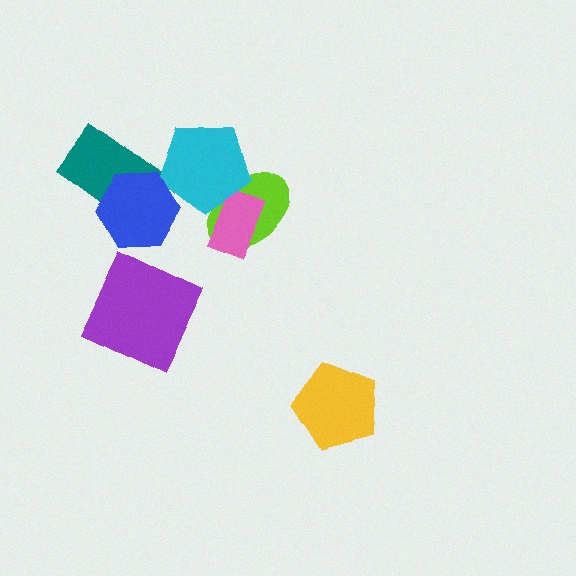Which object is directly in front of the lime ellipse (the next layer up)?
The pink rectangle is directly in front of the lime ellipse.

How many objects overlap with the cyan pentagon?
3 objects overlap with the cyan pentagon.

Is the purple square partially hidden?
No, no other shape covers it.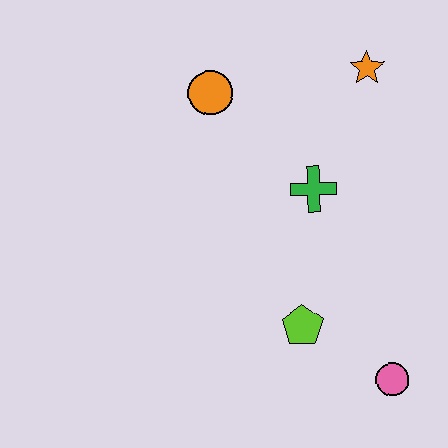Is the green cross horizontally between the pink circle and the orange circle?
Yes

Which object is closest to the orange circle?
The green cross is closest to the orange circle.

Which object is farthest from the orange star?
The pink circle is farthest from the orange star.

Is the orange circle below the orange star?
Yes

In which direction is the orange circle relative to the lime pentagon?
The orange circle is above the lime pentagon.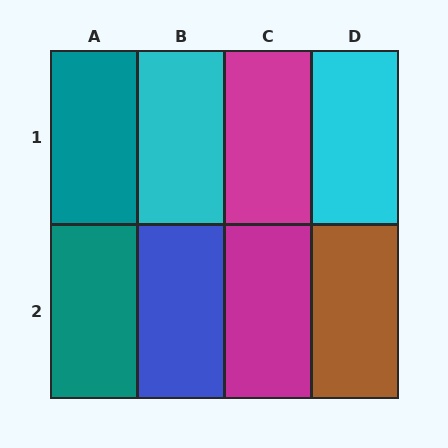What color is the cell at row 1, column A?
Teal.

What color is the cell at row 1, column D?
Cyan.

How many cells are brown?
1 cell is brown.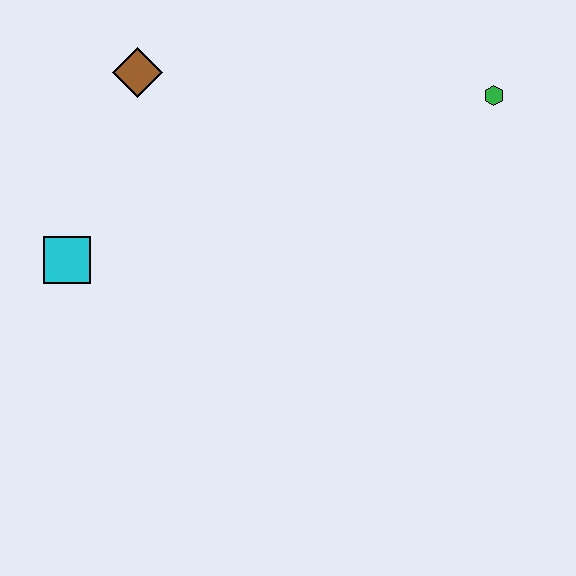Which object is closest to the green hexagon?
The brown diamond is closest to the green hexagon.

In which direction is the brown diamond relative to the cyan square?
The brown diamond is above the cyan square.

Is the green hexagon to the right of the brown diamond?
Yes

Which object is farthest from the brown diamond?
The green hexagon is farthest from the brown diamond.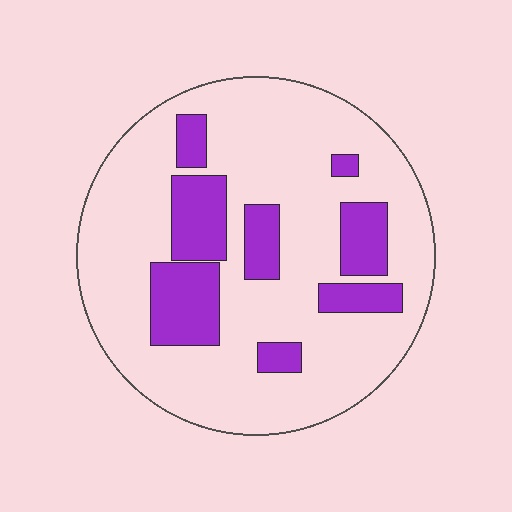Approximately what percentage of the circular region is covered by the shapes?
Approximately 25%.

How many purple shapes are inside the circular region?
8.